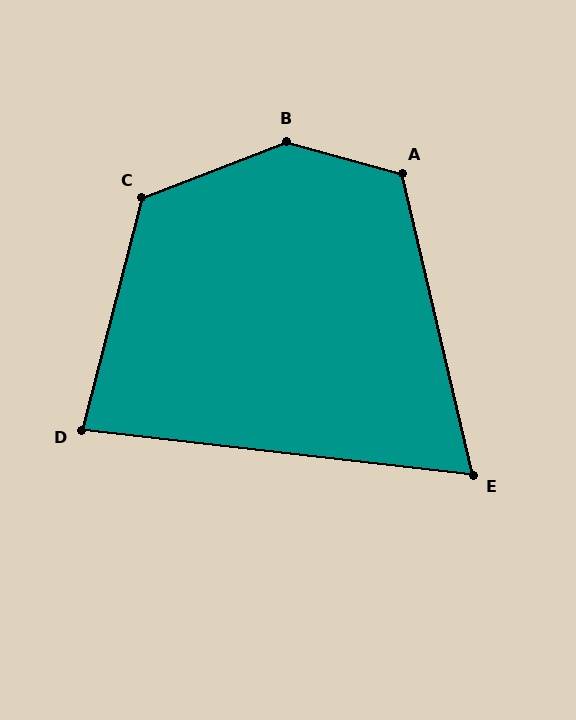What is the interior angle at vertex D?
Approximately 82 degrees (acute).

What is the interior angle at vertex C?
Approximately 126 degrees (obtuse).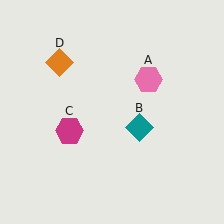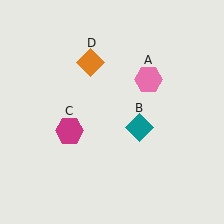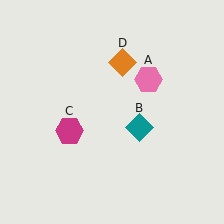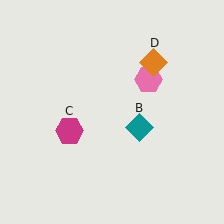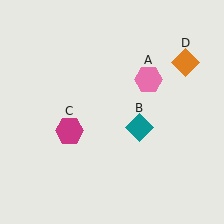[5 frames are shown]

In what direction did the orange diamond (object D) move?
The orange diamond (object D) moved right.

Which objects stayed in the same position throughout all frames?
Pink hexagon (object A) and teal diamond (object B) and magenta hexagon (object C) remained stationary.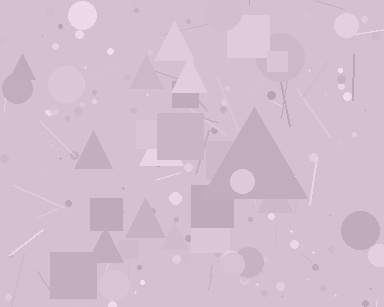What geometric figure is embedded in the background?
A triangle is embedded in the background.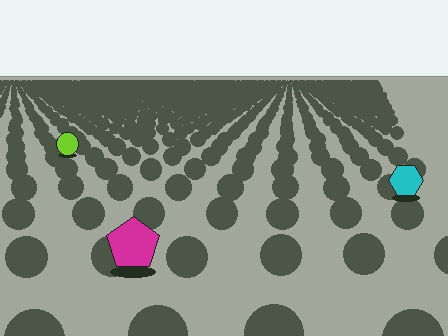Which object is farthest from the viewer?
The lime circle is farthest from the viewer. It appears smaller and the ground texture around it is denser.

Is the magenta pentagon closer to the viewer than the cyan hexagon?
Yes. The magenta pentagon is closer — you can tell from the texture gradient: the ground texture is coarser near it.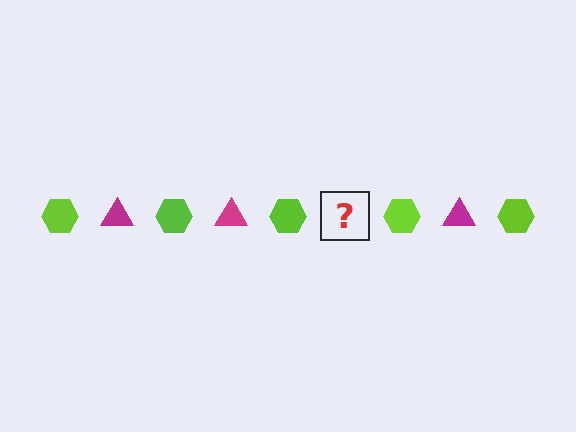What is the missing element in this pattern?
The missing element is a magenta triangle.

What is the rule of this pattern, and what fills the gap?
The rule is that the pattern alternates between lime hexagon and magenta triangle. The gap should be filled with a magenta triangle.